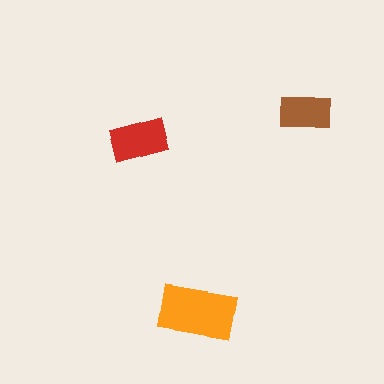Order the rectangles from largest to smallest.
the orange one, the red one, the brown one.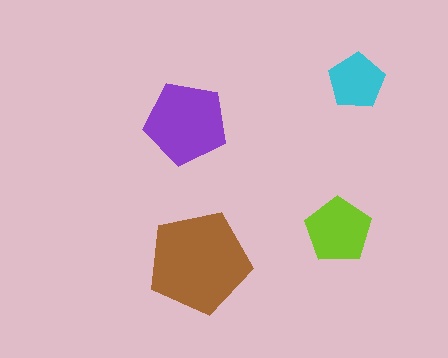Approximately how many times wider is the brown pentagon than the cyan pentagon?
About 2 times wider.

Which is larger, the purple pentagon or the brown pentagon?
The brown one.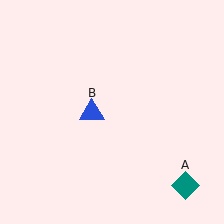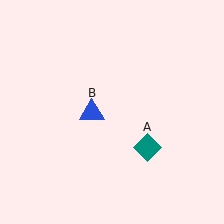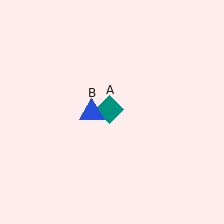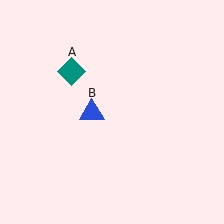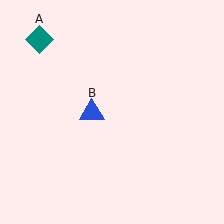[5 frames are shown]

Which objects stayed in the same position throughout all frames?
Blue triangle (object B) remained stationary.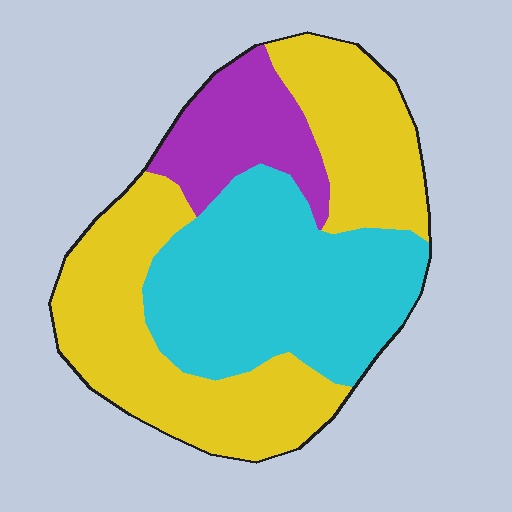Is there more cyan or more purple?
Cyan.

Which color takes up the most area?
Yellow, at roughly 50%.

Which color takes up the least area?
Purple, at roughly 15%.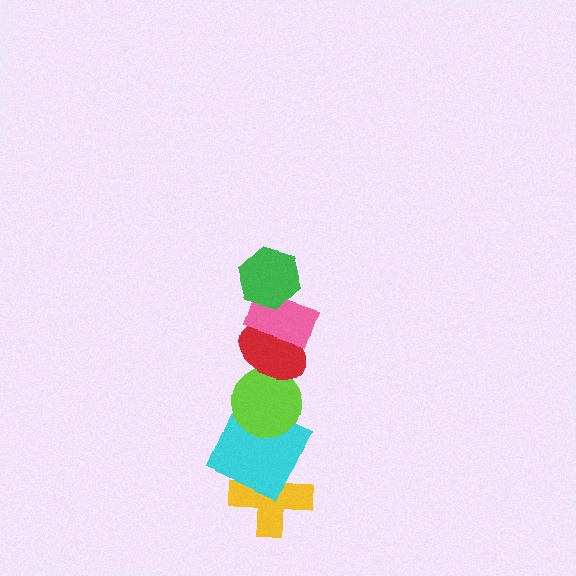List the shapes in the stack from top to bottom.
From top to bottom: the green hexagon, the pink rectangle, the red ellipse, the lime circle, the cyan square, the yellow cross.